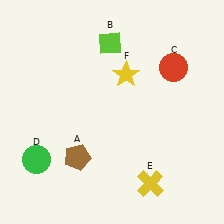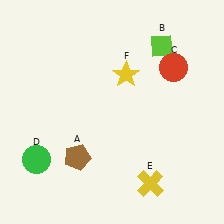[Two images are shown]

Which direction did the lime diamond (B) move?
The lime diamond (B) moved right.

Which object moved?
The lime diamond (B) moved right.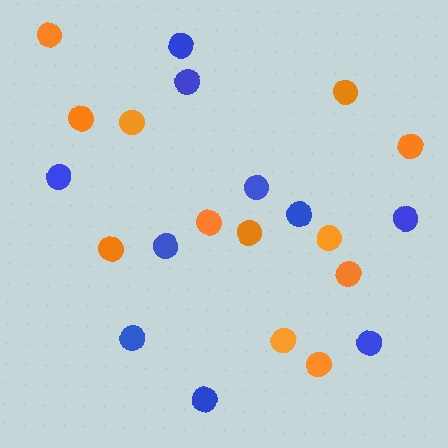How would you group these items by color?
There are 2 groups: one group of orange circles (12) and one group of blue circles (10).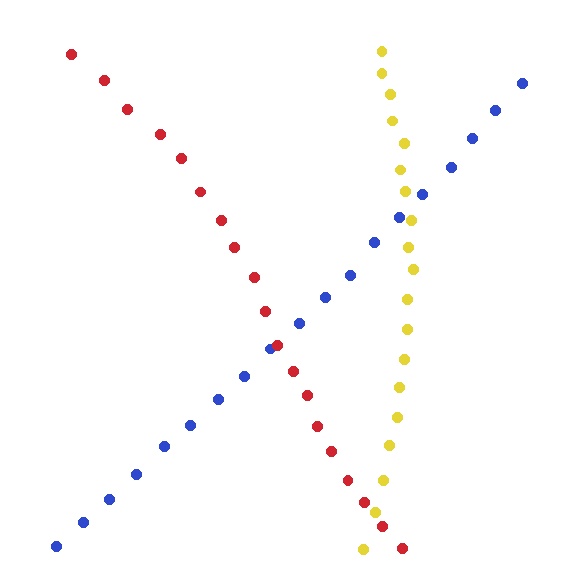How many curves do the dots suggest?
There are 3 distinct paths.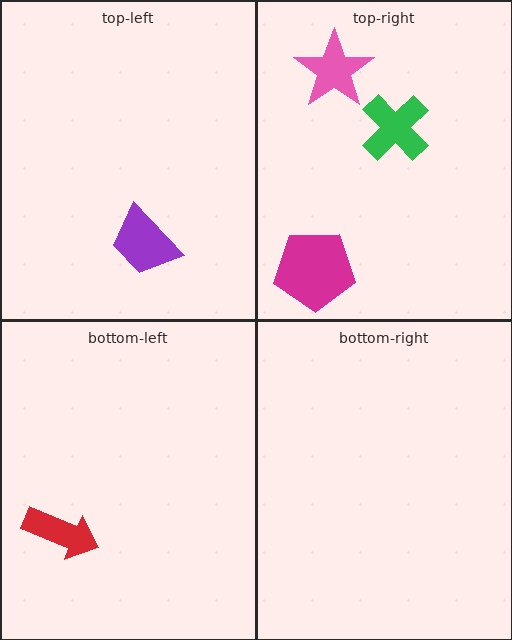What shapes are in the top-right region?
The green cross, the pink star, the magenta pentagon.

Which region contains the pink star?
The top-right region.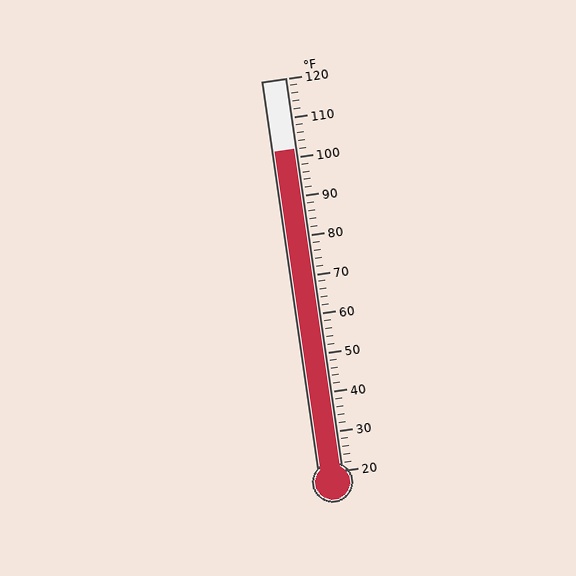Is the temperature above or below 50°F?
The temperature is above 50°F.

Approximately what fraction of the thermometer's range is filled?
The thermometer is filled to approximately 80% of its range.